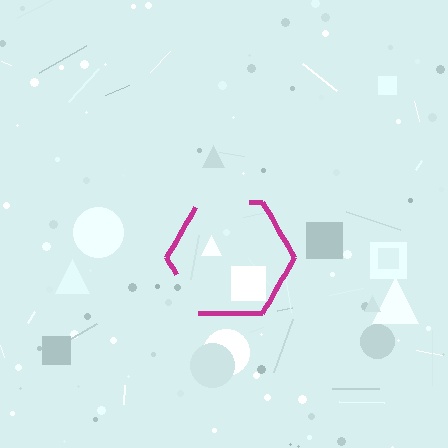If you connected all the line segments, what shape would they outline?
They would outline a hexagon.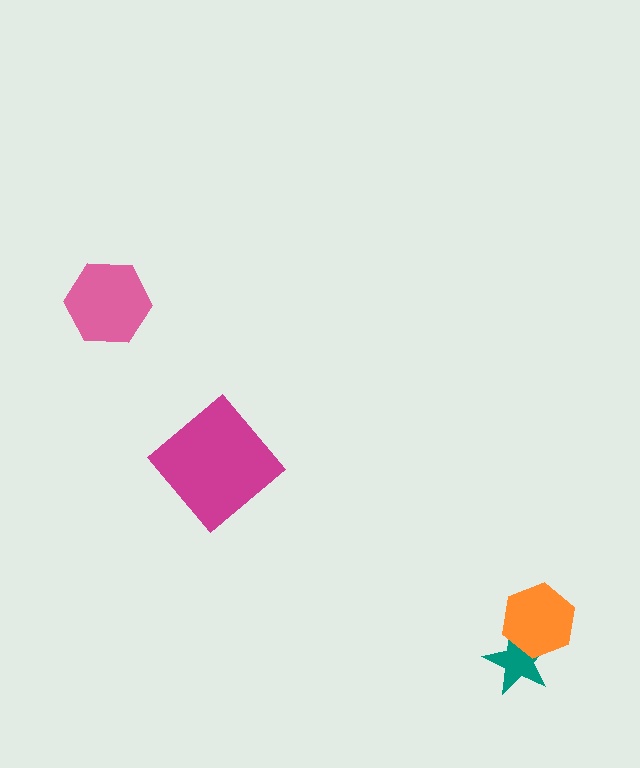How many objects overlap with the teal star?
1 object overlaps with the teal star.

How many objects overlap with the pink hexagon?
0 objects overlap with the pink hexagon.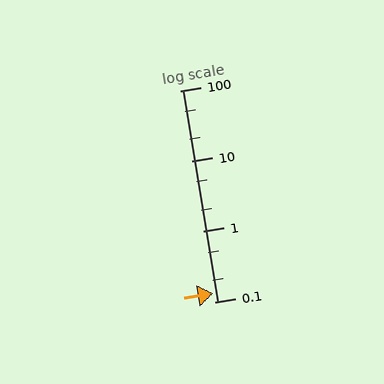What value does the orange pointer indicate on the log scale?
The pointer indicates approximately 0.13.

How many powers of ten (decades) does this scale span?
The scale spans 3 decades, from 0.1 to 100.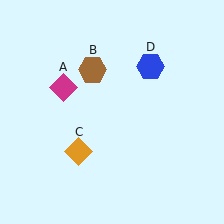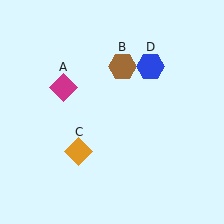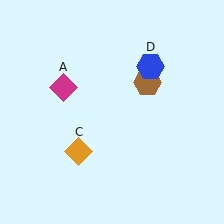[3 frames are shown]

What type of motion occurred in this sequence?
The brown hexagon (object B) rotated clockwise around the center of the scene.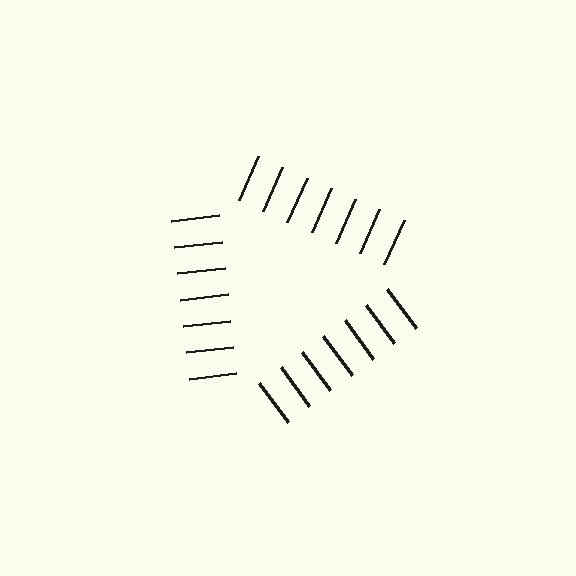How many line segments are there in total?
21 — 7 along each of the 3 edges.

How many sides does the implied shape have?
3 sides — the line-ends trace a triangle.